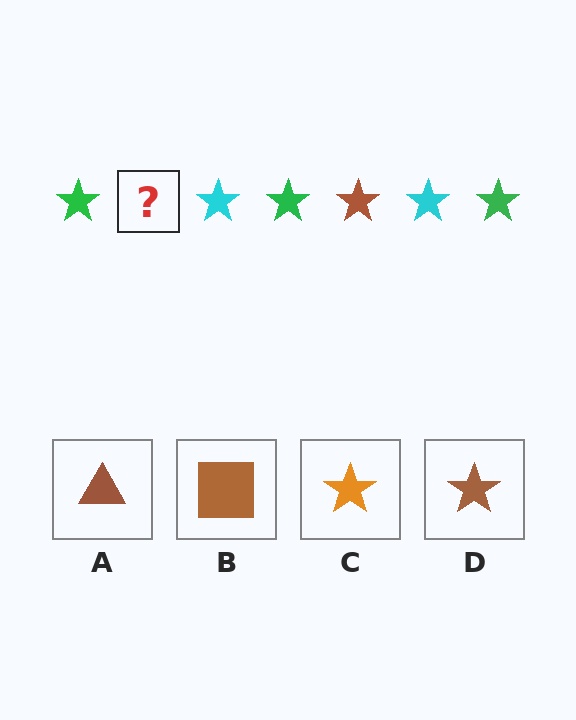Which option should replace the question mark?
Option D.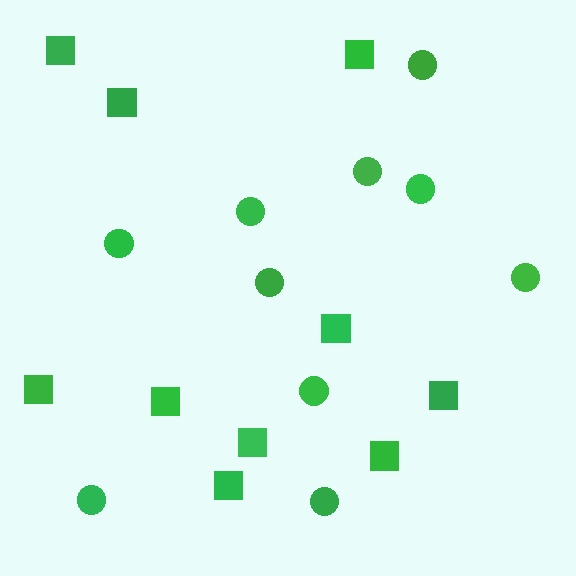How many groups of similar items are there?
There are 2 groups: one group of squares (10) and one group of circles (10).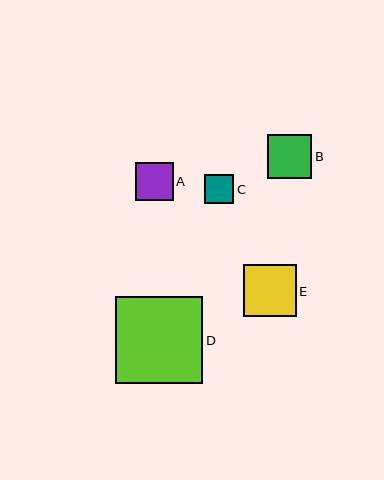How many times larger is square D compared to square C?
Square D is approximately 3.0 times the size of square C.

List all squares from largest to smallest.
From largest to smallest: D, E, B, A, C.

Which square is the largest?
Square D is the largest with a size of approximately 87 pixels.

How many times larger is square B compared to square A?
Square B is approximately 1.2 times the size of square A.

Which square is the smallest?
Square C is the smallest with a size of approximately 29 pixels.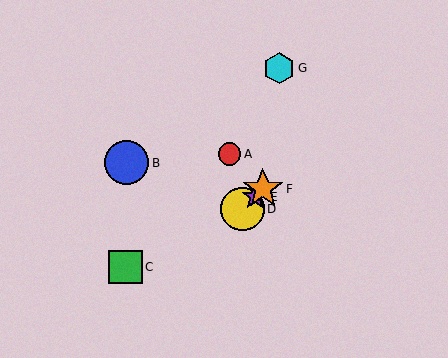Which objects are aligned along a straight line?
Objects D, E, F are aligned along a straight line.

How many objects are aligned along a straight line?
3 objects (D, E, F) are aligned along a straight line.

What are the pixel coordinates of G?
Object G is at (279, 68).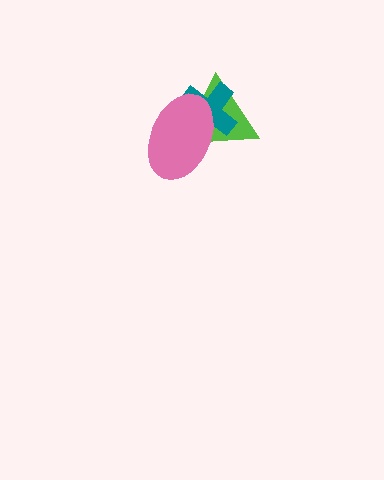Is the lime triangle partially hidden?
Yes, it is partially covered by another shape.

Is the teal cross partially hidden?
Yes, it is partially covered by another shape.